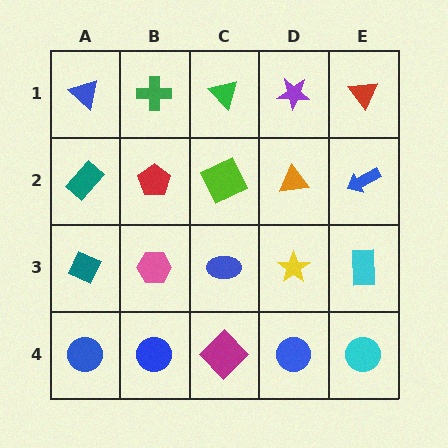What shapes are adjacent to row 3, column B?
A red pentagon (row 2, column B), a blue circle (row 4, column B), a teal diamond (row 3, column A), a blue ellipse (row 3, column C).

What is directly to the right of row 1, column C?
A purple star.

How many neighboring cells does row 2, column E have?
3.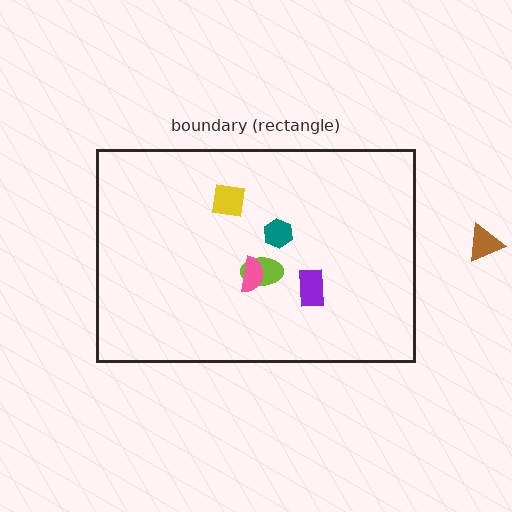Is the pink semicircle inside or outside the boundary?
Inside.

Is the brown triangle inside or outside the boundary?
Outside.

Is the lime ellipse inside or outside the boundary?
Inside.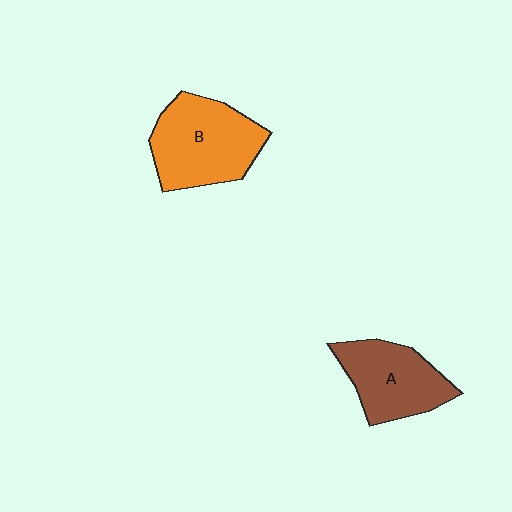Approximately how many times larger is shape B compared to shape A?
Approximately 1.2 times.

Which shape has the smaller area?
Shape A (brown).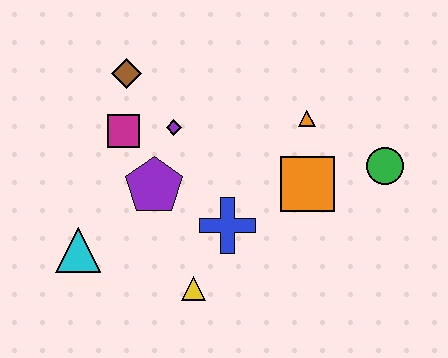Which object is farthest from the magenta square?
The green circle is farthest from the magenta square.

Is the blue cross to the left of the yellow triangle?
No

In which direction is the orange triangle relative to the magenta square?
The orange triangle is to the right of the magenta square.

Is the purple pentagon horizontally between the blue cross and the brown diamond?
Yes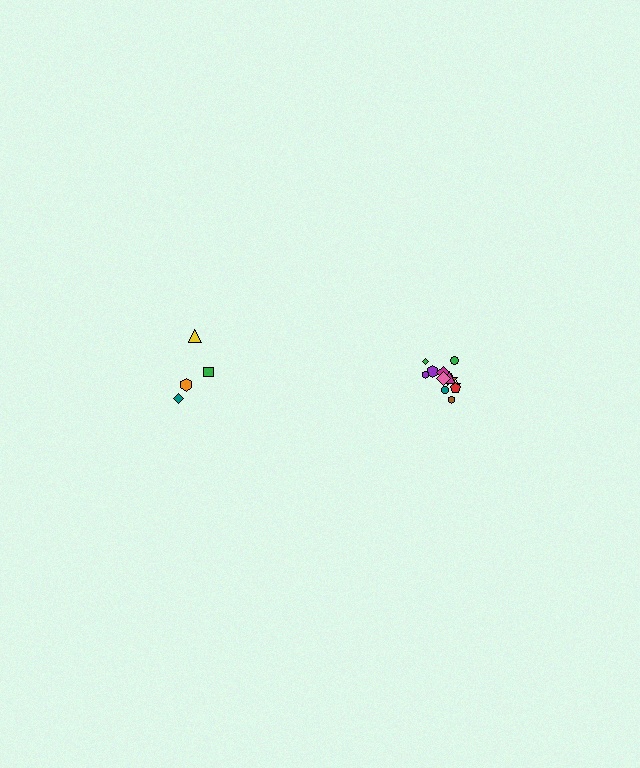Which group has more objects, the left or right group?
The right group.